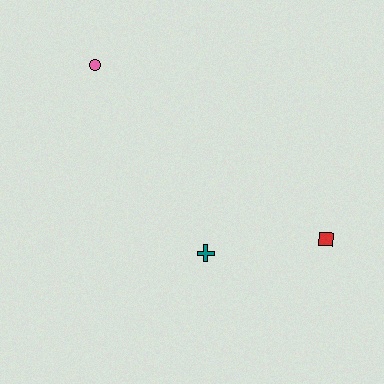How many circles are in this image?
There is 1 circle.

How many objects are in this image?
There are 3 objects.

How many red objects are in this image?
There is 1 red object.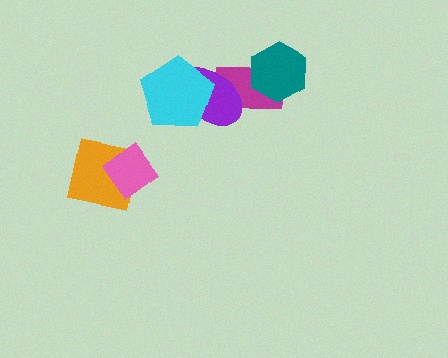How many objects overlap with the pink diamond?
1 object overlaps with the pink diamond.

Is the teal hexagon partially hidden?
No, no other shape covers it.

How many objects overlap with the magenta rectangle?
2 objects overlap with the magenta rectangle.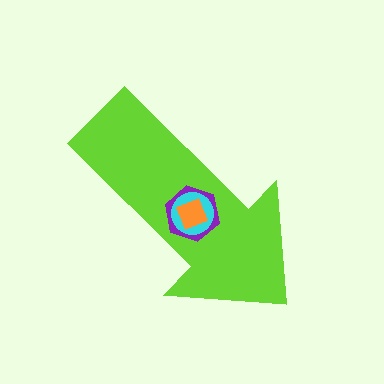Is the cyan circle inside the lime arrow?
Yes.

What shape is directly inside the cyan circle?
The orange diamond.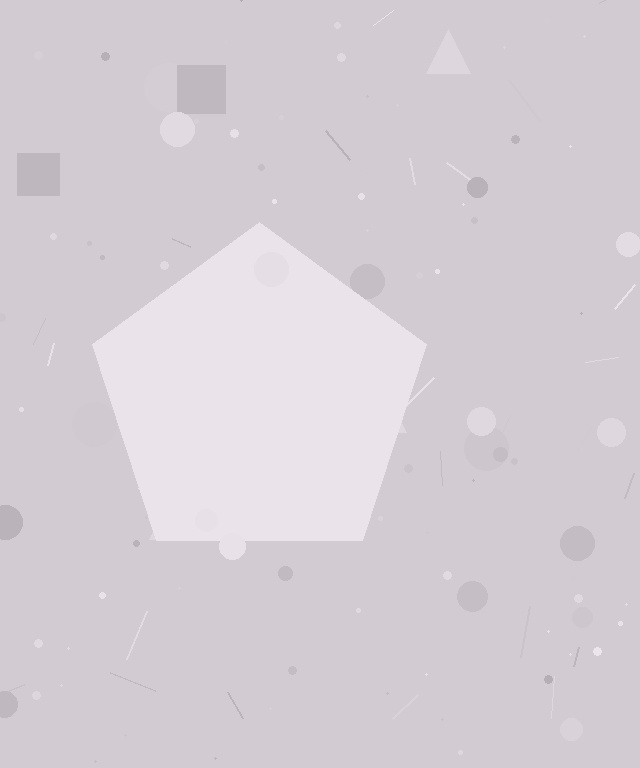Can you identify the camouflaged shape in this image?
The camouflaged shape is a pentagon.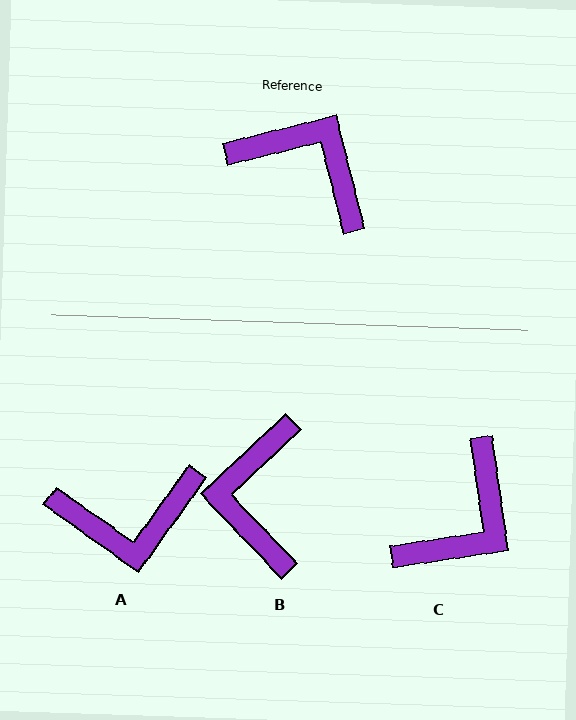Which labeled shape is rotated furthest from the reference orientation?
A, about 140 degrees away.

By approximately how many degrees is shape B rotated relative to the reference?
Approximately 119 degrees counter-clockwise.